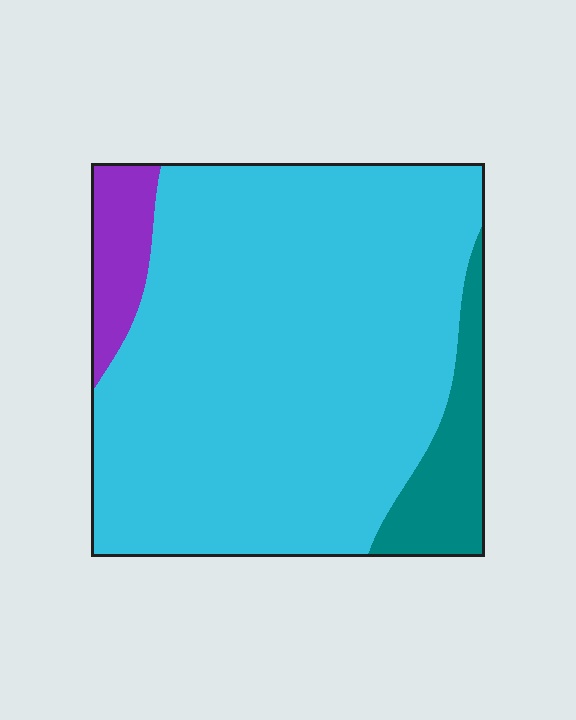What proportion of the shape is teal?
Teal covers around 10% of the shape.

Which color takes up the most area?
Cyan, at roughly 85%.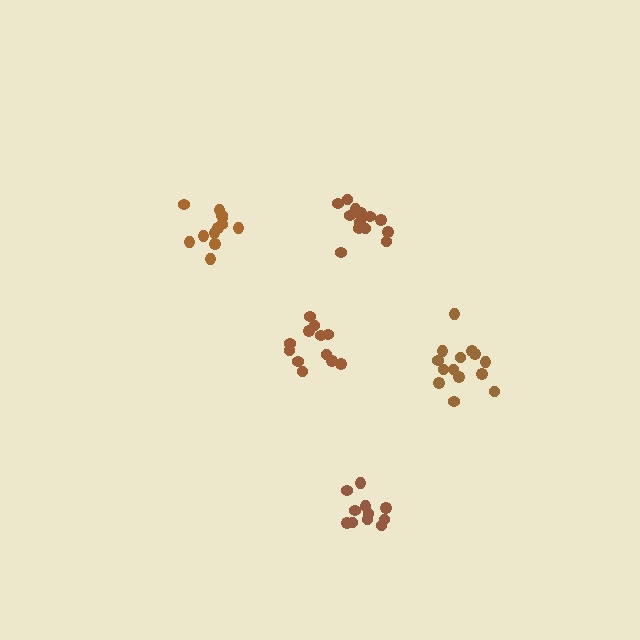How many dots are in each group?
Group 1: 12 dots, Group 2: 11 dots, Group 3: 15 dots, Group 4: 14 dots, Group 5: 12 dots (64 total).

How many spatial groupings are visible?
There are 5 spatial groupings.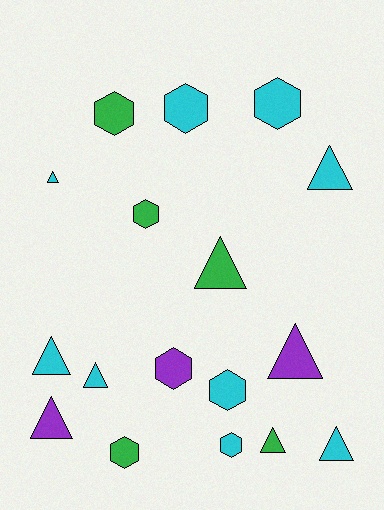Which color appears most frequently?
Cyan, with 9 objects.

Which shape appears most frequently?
Triangle, with 9 objects.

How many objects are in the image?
There are 17 objects.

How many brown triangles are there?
There are no brown triangles.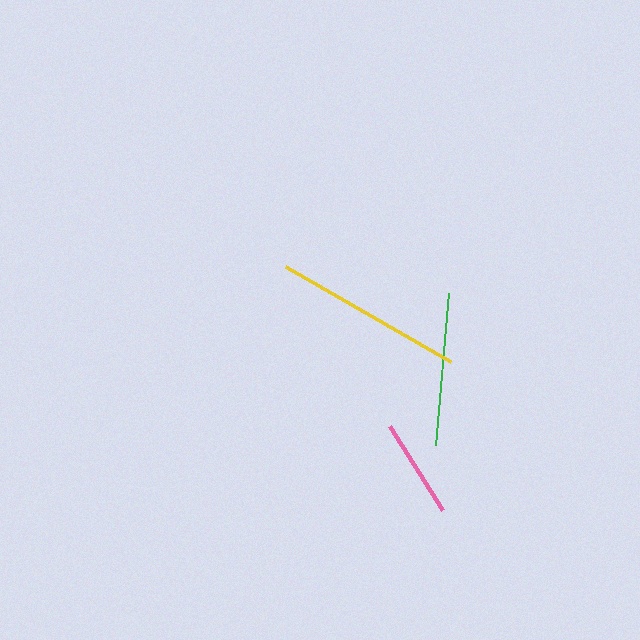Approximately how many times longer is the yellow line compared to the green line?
The yellow line is approximately 1.3 times the length of the green line.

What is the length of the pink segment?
The pink segment is approximately 100 pixels long.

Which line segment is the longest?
The yellow line is the longest at approximately 191 pixels.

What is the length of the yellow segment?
The yellow segment is approximately 191 pixels long.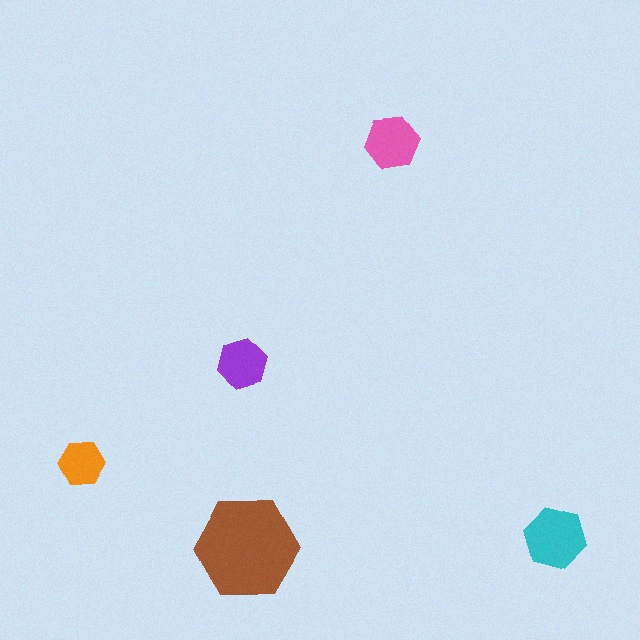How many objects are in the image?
There are 5 objects in the image.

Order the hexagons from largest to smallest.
the brown one, the cyan one, the pink one, the purple one, the orange one.